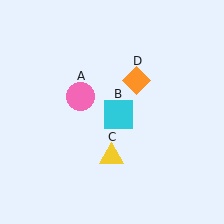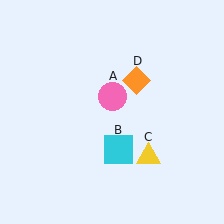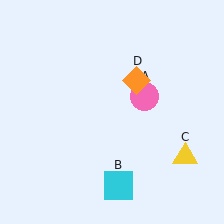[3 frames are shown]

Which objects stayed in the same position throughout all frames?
Orange diamond (object D) remained stationary.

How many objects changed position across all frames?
3 objects changed position: pink circle (object A), cyan square (object B), yellow triangle (object C).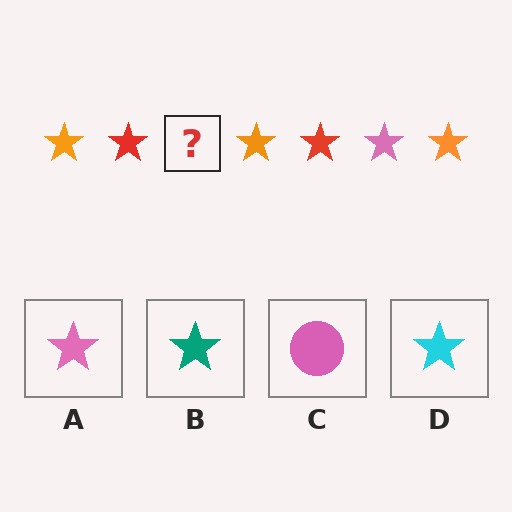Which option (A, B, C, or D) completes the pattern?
A.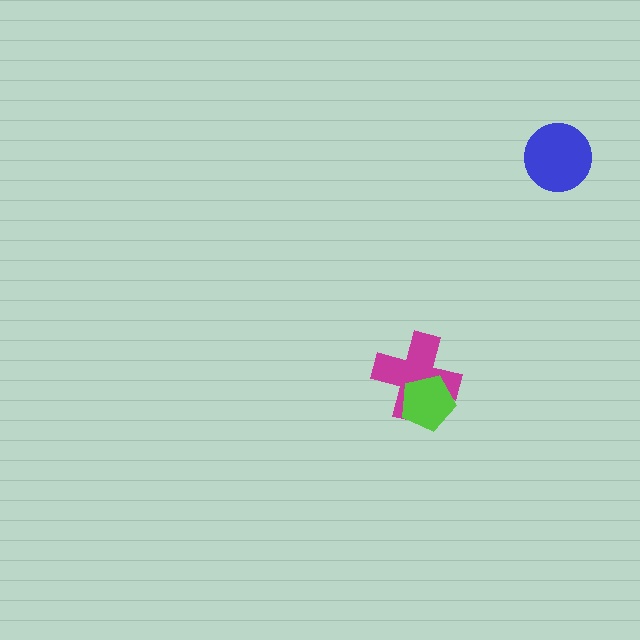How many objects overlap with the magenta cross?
1 object overlaps with the magenta cross.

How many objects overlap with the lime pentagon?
1 object overlaps with the lime pentagon.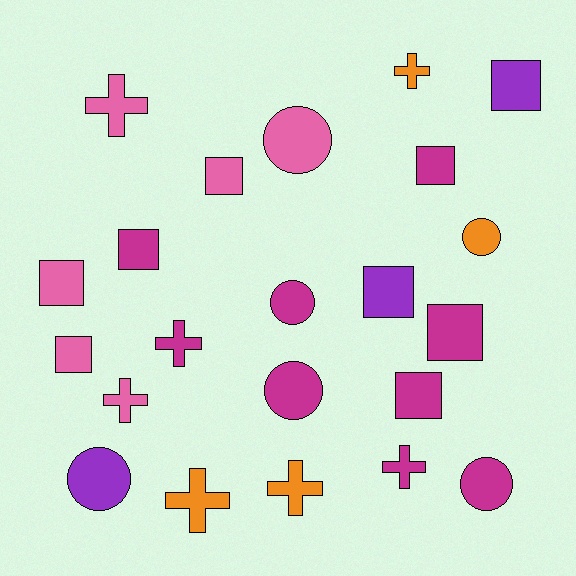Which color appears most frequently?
Magenta, with 9 objects.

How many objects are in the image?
There are 22 objects.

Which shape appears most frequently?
Square, with 9 objects.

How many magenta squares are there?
There are 4 magenta squares.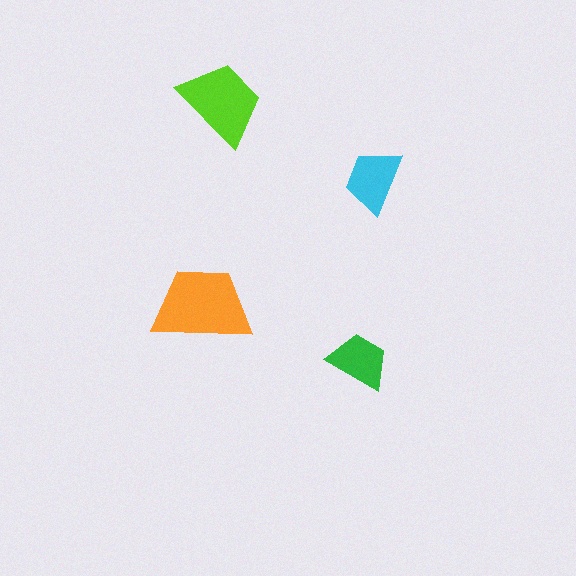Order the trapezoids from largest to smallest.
the orange one, the lime one, the cyan one, the green one.